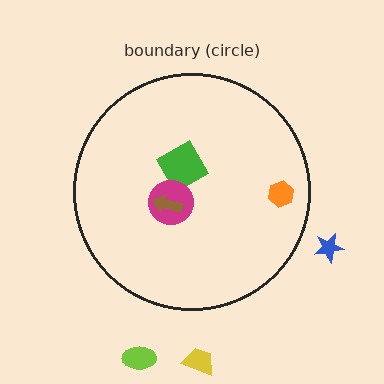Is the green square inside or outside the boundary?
Inside.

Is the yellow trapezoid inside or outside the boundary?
Outside.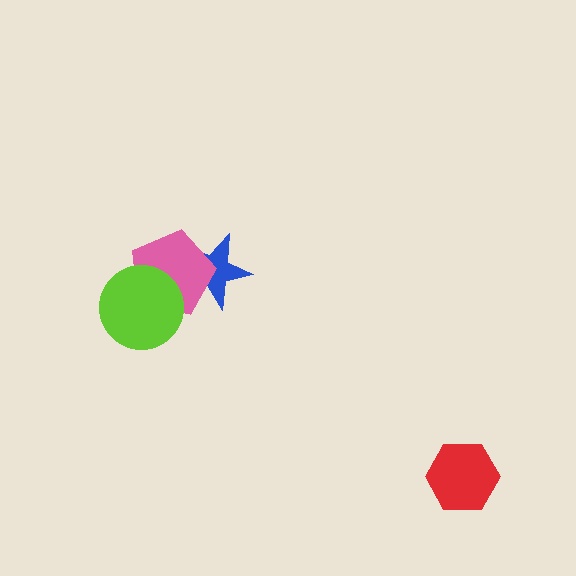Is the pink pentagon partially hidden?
Yes, it is partially covered by another shape.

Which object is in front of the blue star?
The pink pentagon is in front of the blue star.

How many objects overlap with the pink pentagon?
2 objects overlap with the pink pentagon.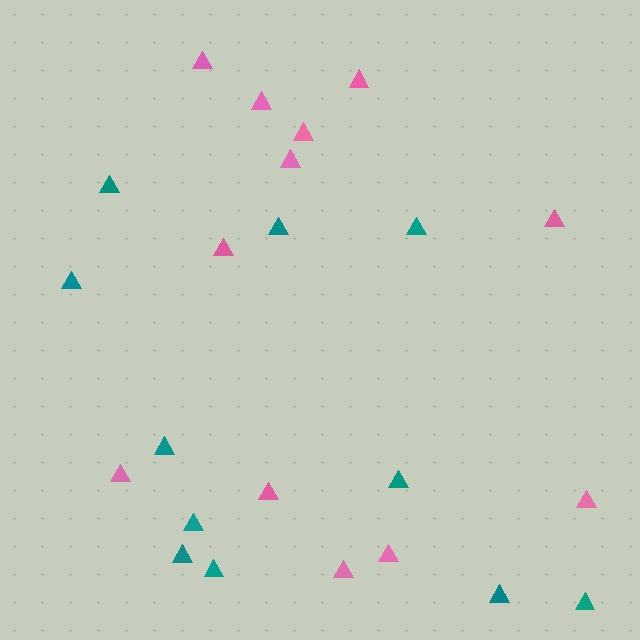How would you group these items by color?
There are 2 groups: one group of teal triangles (11) and one group of pink triangles (12).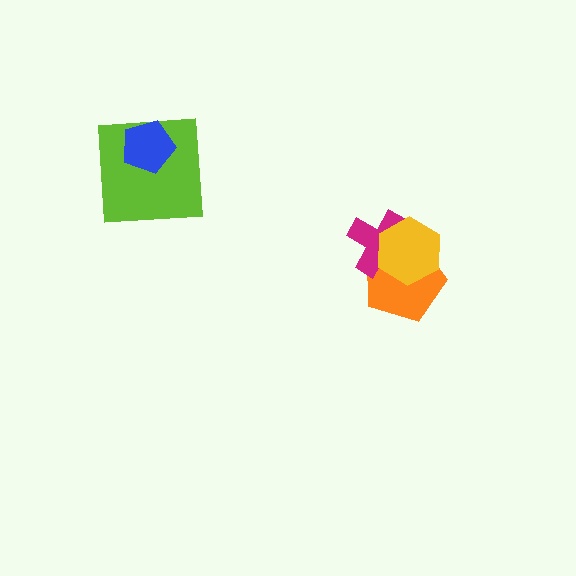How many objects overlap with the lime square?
1 object overlaps with the lime square.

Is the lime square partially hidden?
Yes, it is partially covered by another shape.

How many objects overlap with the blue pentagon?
1 object overlaps with the blue pentagon.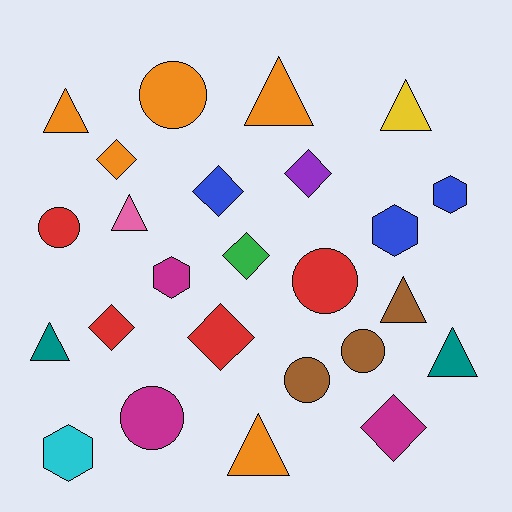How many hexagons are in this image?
There are 4 hexagons.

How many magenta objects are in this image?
There are 3 magenta objects.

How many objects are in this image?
There are 25 objects.